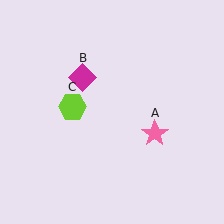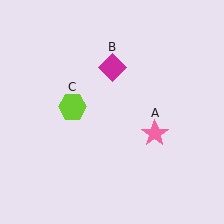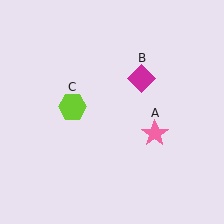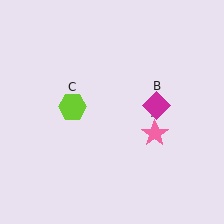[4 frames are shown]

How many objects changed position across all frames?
1 object changed position: magenta diamond (object B).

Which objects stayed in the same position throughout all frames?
Pink star (object A) and lime hexagon (object C) remained stationary.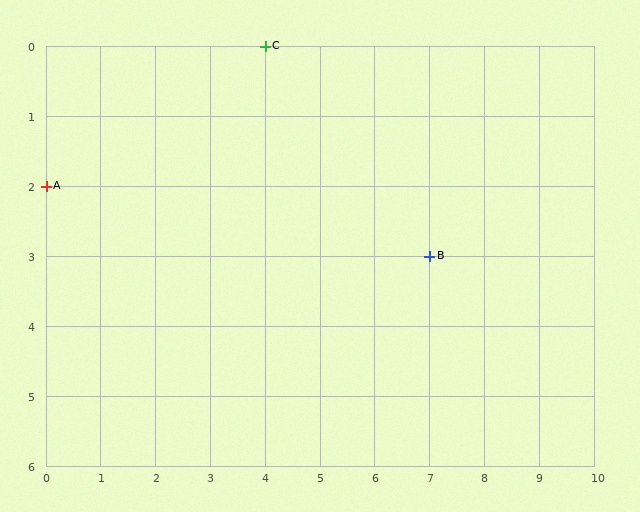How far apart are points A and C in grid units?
Points A and C are 4 columns and 2 rows apart (about 4.5 grid units diagonally).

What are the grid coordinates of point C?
Point C is at grid coordinates (4, 0).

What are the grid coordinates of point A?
Point A is at grid coordinates (0, 2).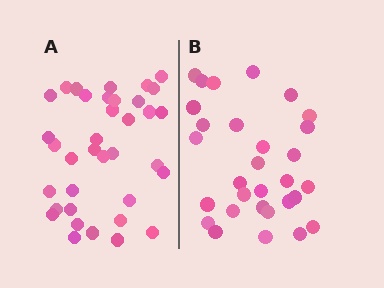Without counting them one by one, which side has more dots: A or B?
Region A (the left region) has more dots.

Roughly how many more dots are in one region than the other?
Region A has about 6 more dots than region B.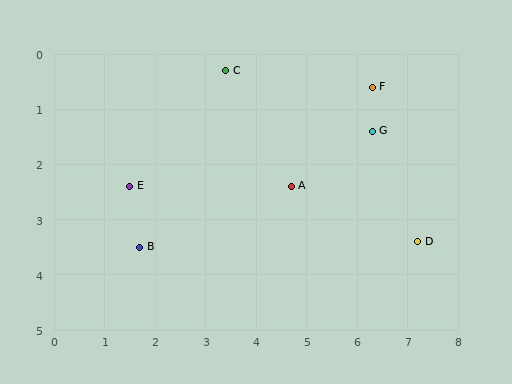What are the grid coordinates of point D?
Point D is at approximately (7.2, 3.4).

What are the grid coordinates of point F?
Point F is at approximately (6.3, 0.6).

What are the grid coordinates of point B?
Point B is at approximately (1.7, 3.5).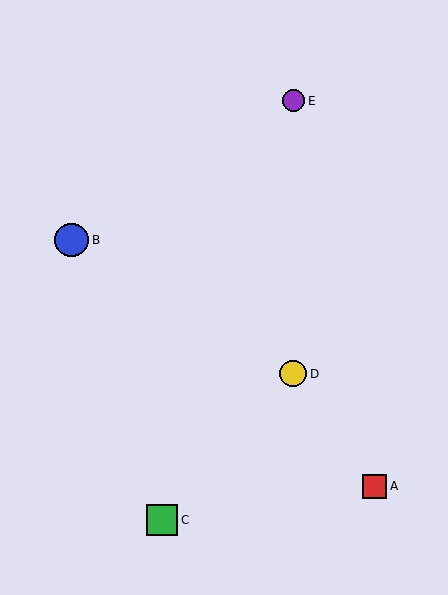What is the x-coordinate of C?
Object C is at x≈162.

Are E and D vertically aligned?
Yes, both are at x≈293.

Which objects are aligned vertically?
Objects D, E are aligned vertically.